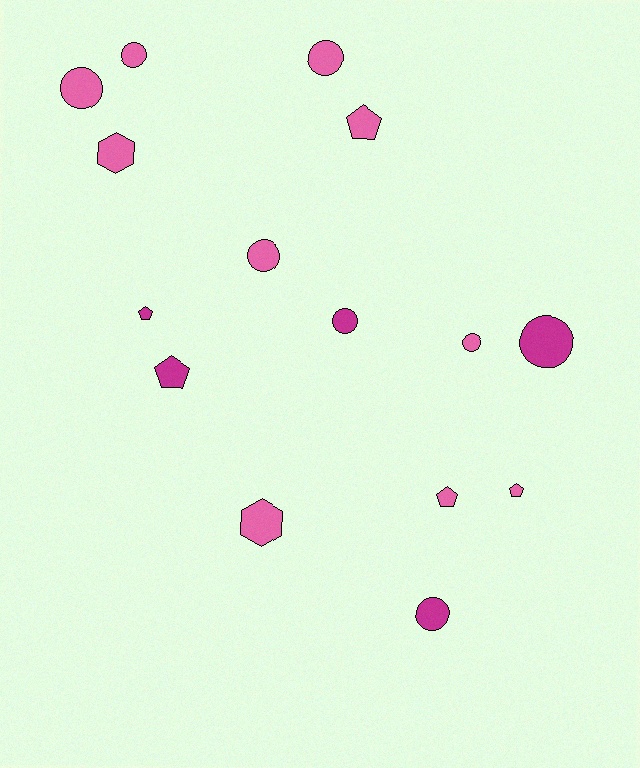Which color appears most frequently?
Pink, with 10 objects.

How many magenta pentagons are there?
There are 2 magenta pentagons.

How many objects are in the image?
There are 15 objects.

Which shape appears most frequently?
Circle, with 8 objects.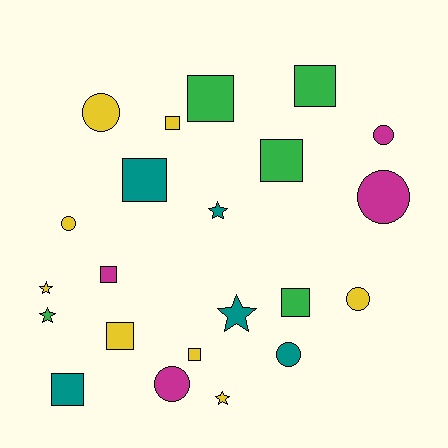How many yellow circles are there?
There are 3 yellow circles.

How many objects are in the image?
There are 22 objects.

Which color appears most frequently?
Yellow, with 8 objects.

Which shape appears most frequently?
Square, with 10 objects.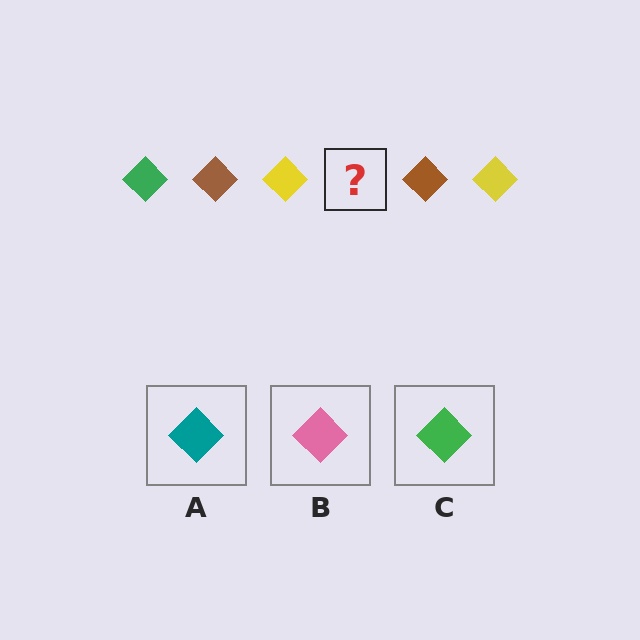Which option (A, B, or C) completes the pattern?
C.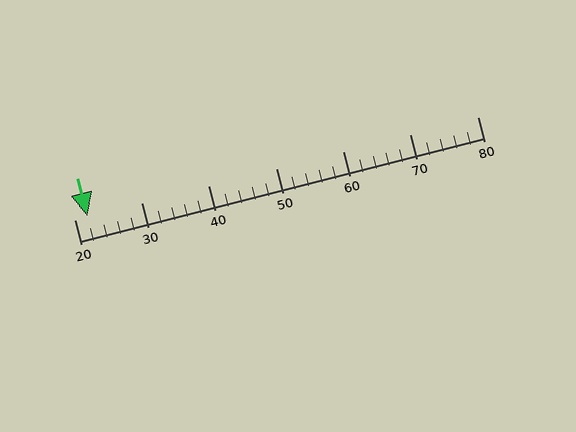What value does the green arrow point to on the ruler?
The green arrow points to approximately 22.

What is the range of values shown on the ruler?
The ruler shows values from 20 to 80.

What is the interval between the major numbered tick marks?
The major tick marks are spaced 10 units apart.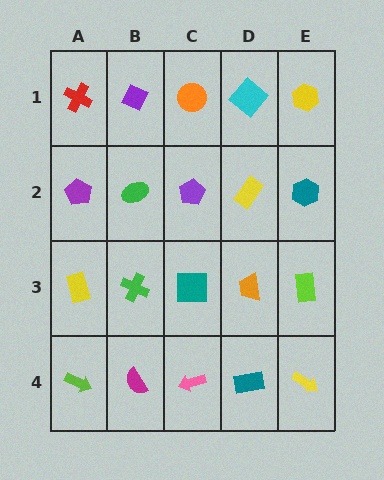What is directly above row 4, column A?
A yellow rectangle.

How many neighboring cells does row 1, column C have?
3.